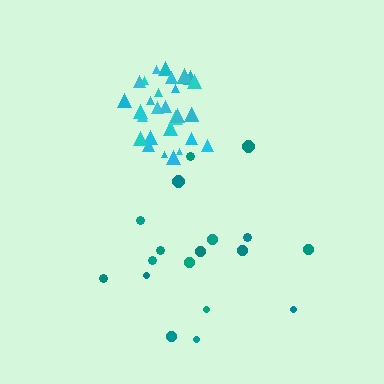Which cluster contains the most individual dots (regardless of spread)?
Cyan (31).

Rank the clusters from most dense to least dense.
cyan, teal.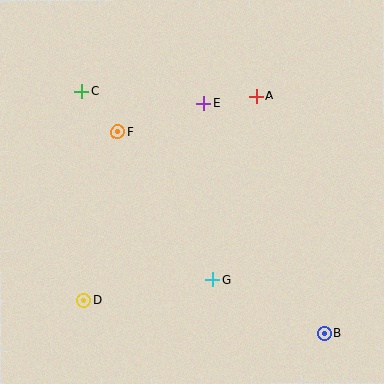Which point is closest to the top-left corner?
Point C is closest to the top-left corner.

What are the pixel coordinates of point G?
Point G is at (212, 280).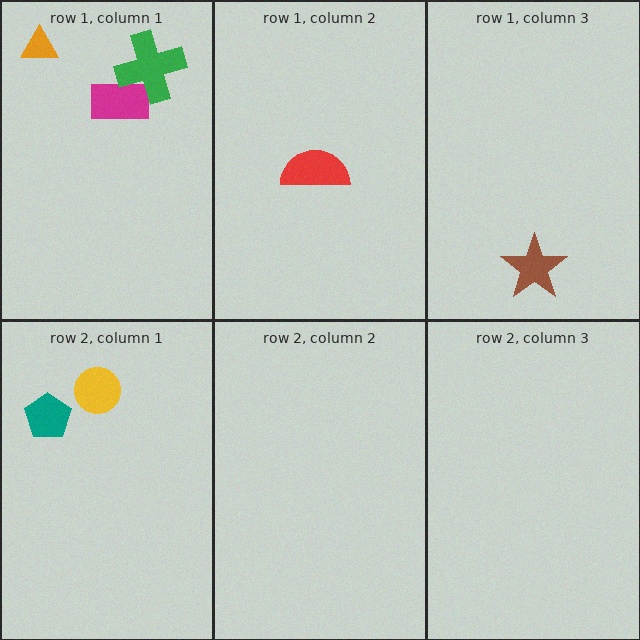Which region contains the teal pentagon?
The row 2, column 1 region.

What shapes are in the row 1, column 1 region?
The magenta rectangle, the green cross, the orange triangle.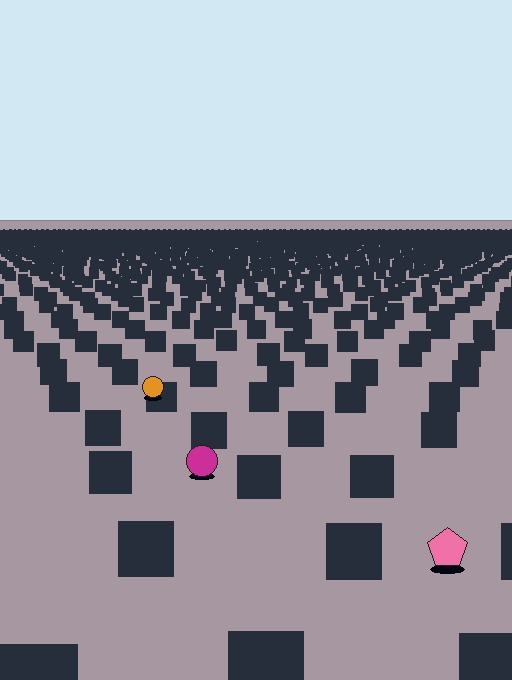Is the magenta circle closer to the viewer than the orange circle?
Yes. The magenta circle is closer — you can tell from the texture gradient: the ground texture is coarser near it.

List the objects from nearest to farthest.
From nearest to farthest: the pink pentagon, the magenta circle, the orange circle.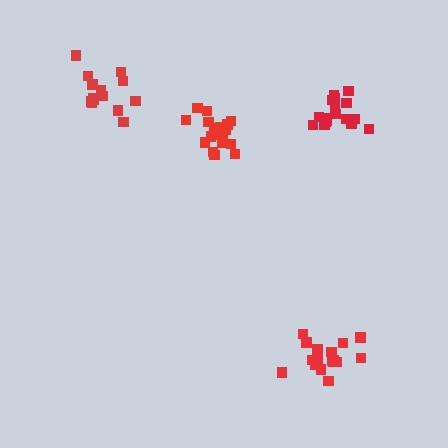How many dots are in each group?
Group 1: 17 dots, Group 2: 18 dots, Group 3: 17 dots, Group 4: 15 dots (67 total).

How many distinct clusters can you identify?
There are 4 distinct clusters.